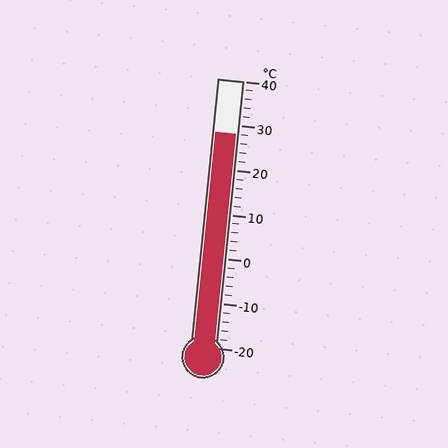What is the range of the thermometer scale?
The thermometer scale ranges from -20°C to 40°C.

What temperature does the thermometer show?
The thermometer shows approximately 28°C.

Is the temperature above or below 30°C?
The temperature is below 30°C.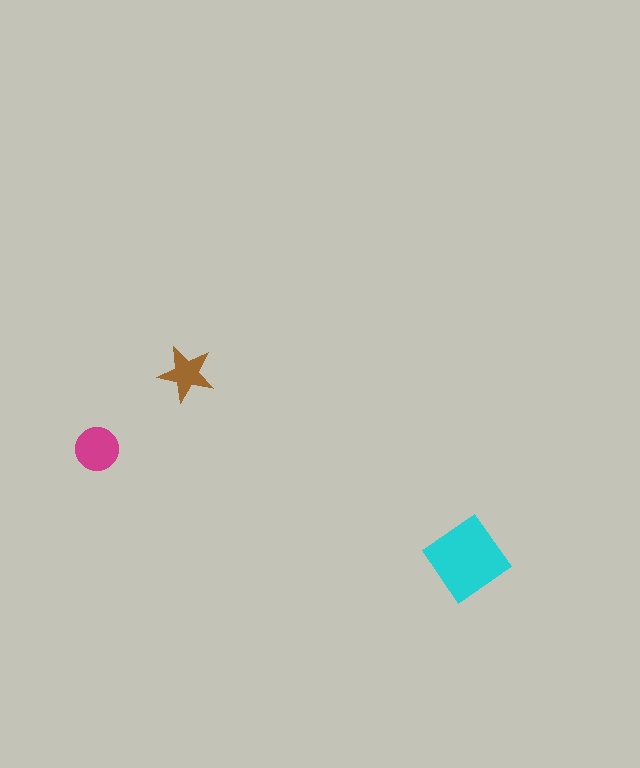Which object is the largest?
The cyan diamond.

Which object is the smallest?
The brown star.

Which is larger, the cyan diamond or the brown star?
The cyan diamond.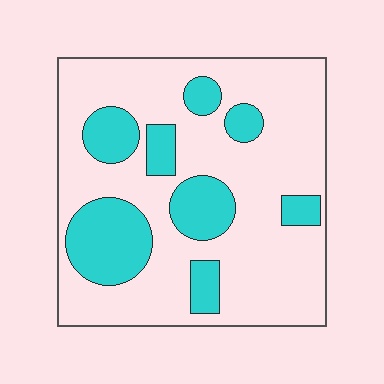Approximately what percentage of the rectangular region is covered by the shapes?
Approximately 25%.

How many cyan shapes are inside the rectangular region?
8.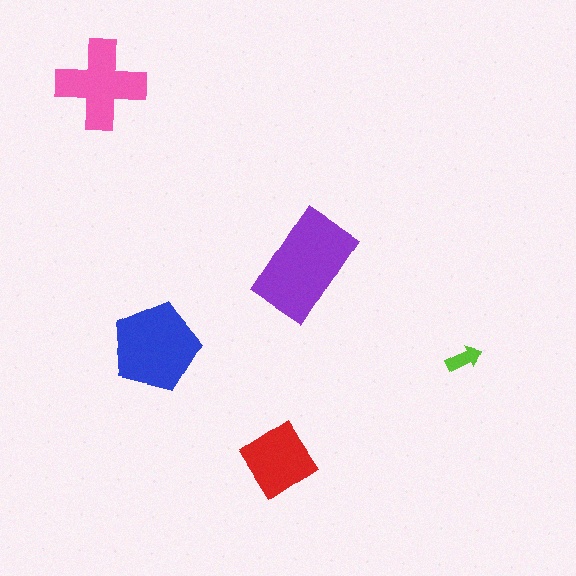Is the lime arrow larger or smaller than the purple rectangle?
Smaller.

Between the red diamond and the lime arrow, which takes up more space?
The red diamond.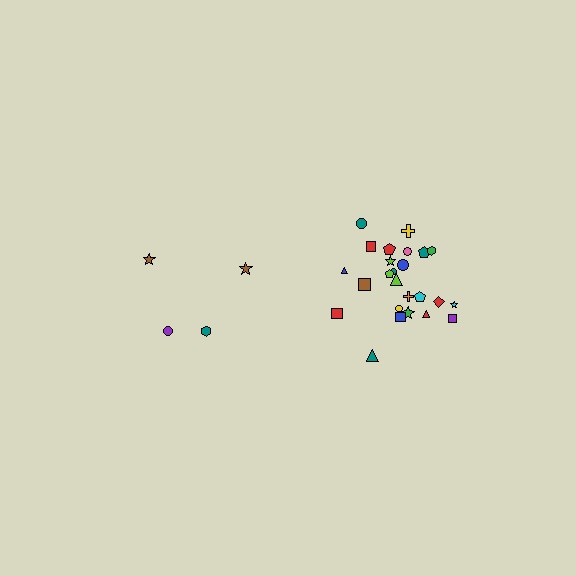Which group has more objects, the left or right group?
The right group.